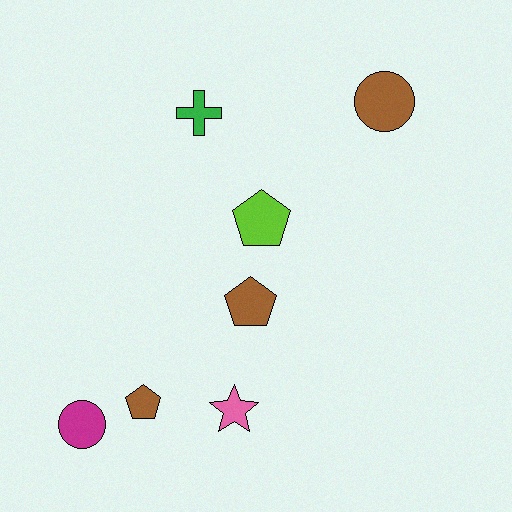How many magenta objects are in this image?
There is 1 magenta object.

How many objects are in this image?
There are 7 objects.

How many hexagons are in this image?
There are no hexagons.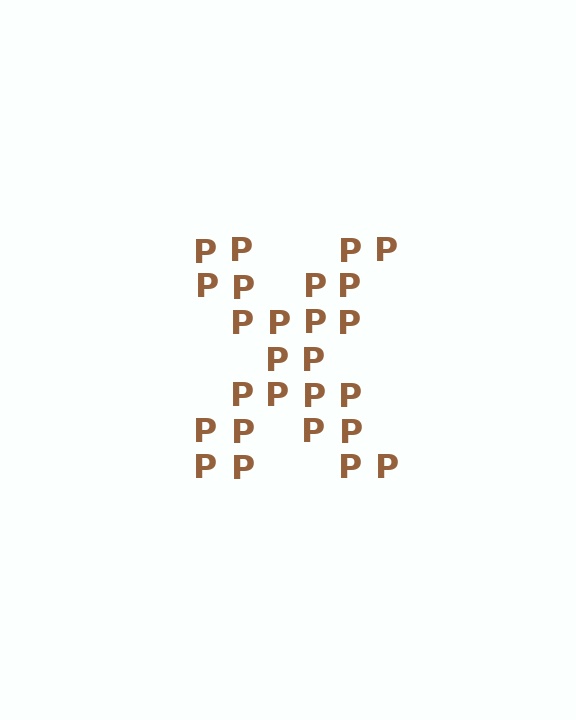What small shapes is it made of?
It is made of small letter P's.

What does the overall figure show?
The overall figure shows the letter X.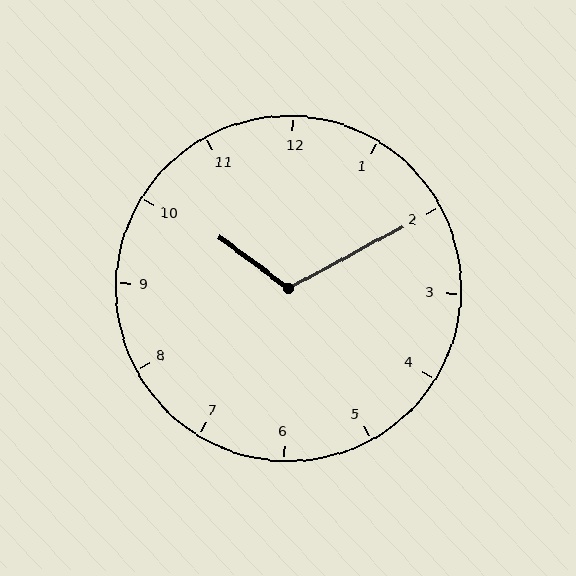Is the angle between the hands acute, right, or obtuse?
It is obtuse.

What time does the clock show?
10:10.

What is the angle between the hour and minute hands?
Approximately 115 degrees.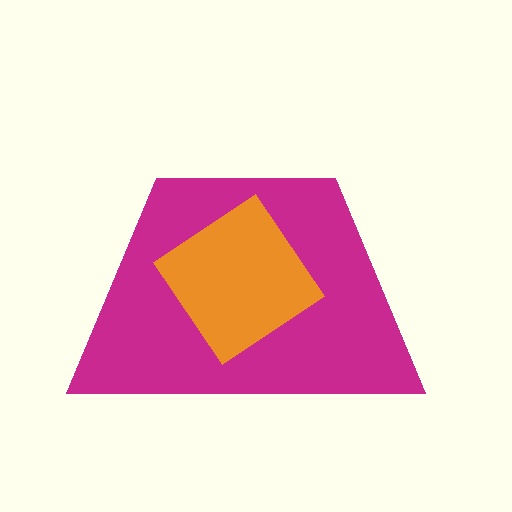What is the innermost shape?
The orange diamond.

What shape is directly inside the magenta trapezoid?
The orange diamond.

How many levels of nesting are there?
2.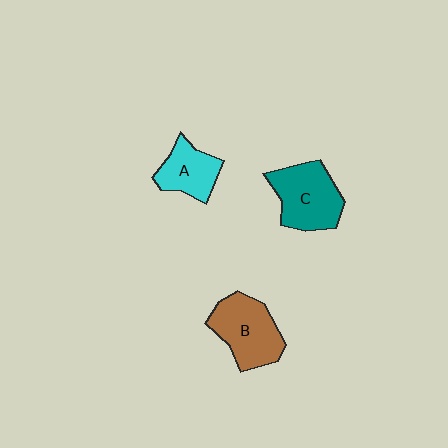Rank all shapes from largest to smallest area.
From largest to smallest: C (teal), B (brown), A (cyan).